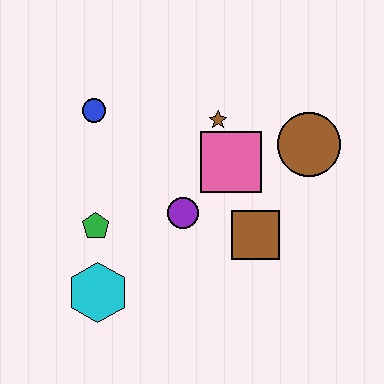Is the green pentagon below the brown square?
No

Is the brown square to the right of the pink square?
Yes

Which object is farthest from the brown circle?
The cyan hexagon is farthest from the brown circle.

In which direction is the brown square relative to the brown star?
The brown square is below the brown star.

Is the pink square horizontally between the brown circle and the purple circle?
Yes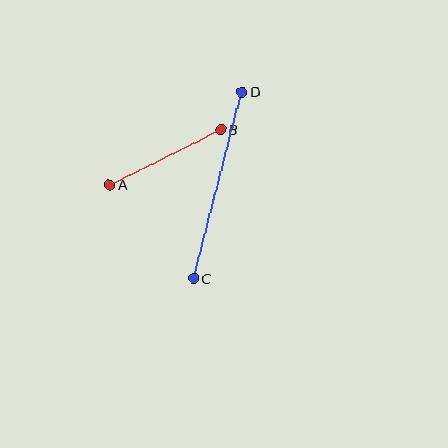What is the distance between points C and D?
The distance is approximately 193 pixels.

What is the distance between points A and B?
The distance is approximately 124 pixels.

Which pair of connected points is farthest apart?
Points C and D are farthest apart.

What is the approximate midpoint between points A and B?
The midpoint is at approximately (165, 157) pixels.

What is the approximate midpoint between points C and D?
The midpoint is at approximately (218, 185) pixels.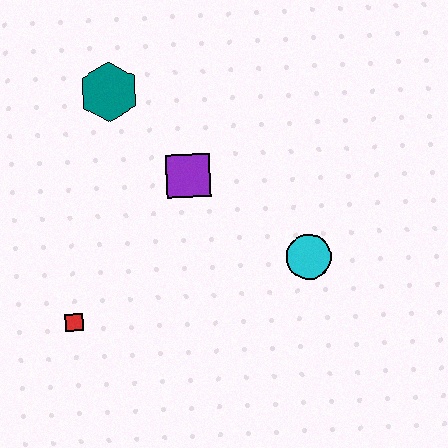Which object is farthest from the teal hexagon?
The cyan circle is farthest from the teal hexagon.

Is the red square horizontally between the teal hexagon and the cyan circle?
No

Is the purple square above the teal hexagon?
No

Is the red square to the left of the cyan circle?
Yes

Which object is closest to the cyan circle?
The purple square is closest to the cyan circle.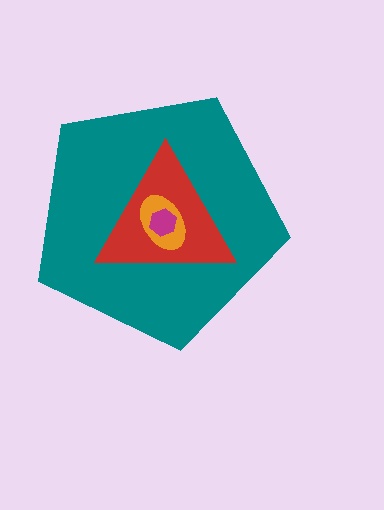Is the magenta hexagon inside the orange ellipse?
Yes.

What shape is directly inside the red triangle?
The orange ellipse.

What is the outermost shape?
The teal pentagon.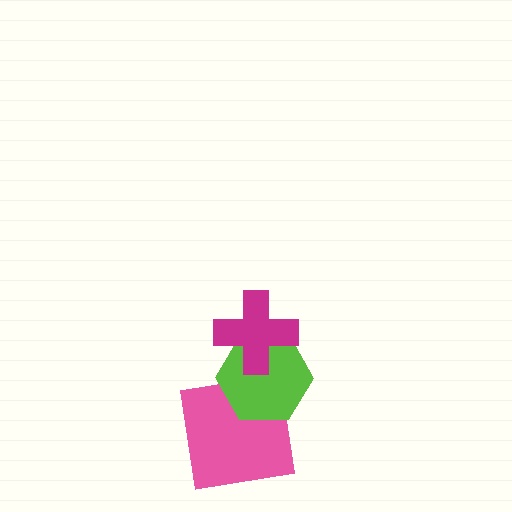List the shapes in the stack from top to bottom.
From top to bottom: the magenta cross, the lime hexagon, the pink square.